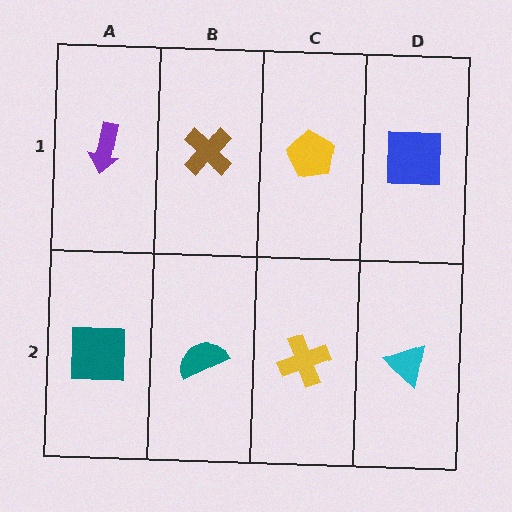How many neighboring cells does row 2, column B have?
3.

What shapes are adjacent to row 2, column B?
A brown cross (row 1, column B), a teal square (row 2, column A), a yellow cross (row 2, column C).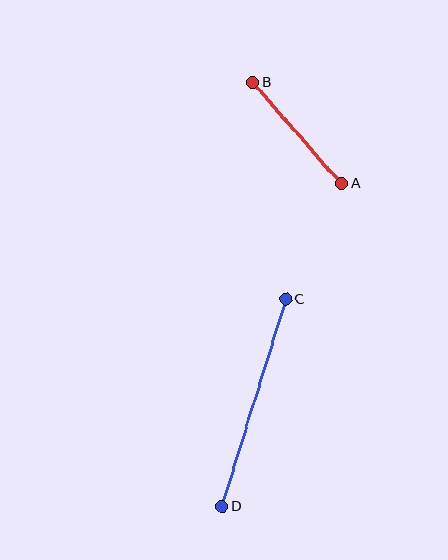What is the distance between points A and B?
The distance is approximately 134 pixels.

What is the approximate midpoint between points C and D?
The midpoint is at approximately (254, 403) pixels.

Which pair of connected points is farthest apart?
Points C and D are farthest apart.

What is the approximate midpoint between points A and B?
The midpoint is at approximately (297, 133) pixels.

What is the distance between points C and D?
The distance is approximately 216 pixels.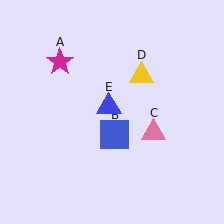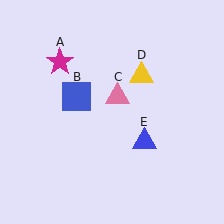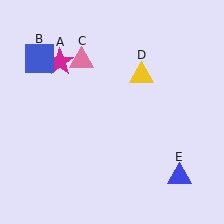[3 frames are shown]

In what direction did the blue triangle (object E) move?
The blue triangle (object E) moved down and to the right.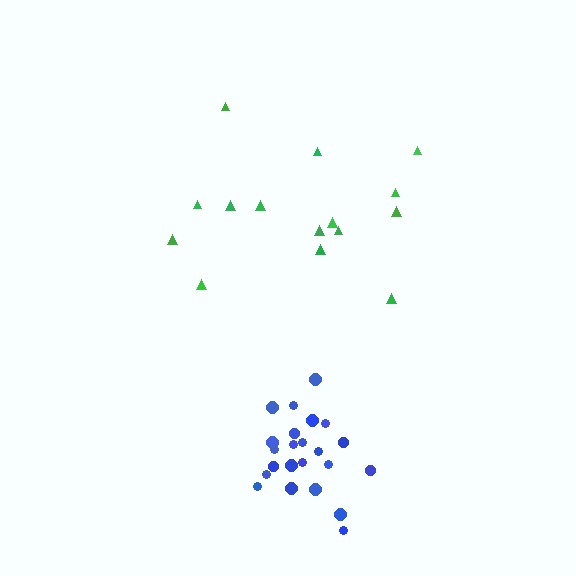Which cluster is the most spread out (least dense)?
Green.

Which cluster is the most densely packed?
Blue.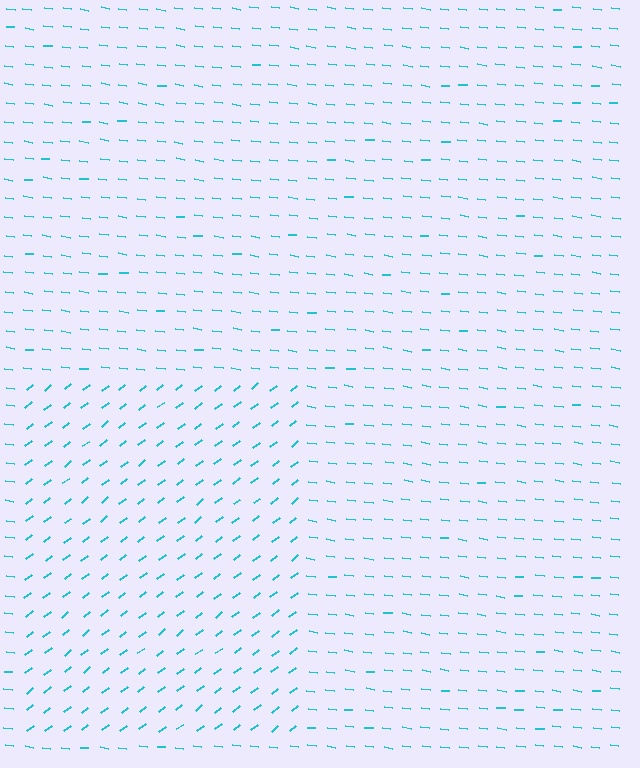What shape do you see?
I see a rectangle.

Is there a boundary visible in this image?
Yes, there is a texture boundary formed by a change in line orientation.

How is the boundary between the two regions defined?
The boundary is defined purely by a change in line orientation (approximately 45 degrees difference). All lines are the same color and thickness.